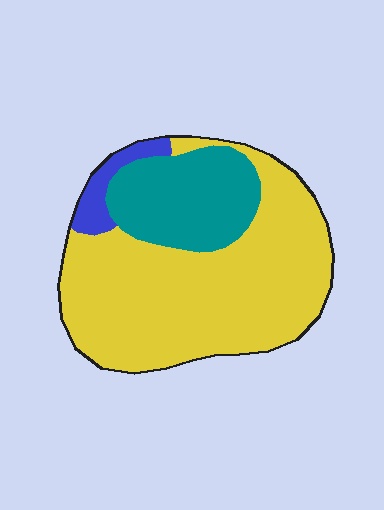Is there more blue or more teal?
Teal.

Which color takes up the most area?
Yellow, at roughly 70%.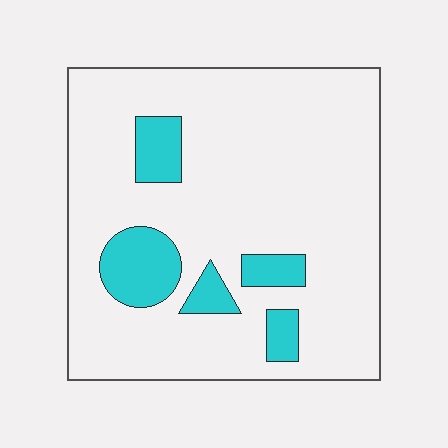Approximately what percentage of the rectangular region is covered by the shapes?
Approximately 15%.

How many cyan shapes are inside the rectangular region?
5.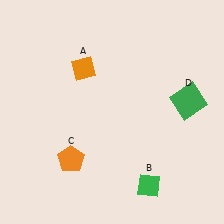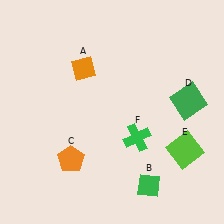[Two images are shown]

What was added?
A lime square (E), a green cross (F) were added in Image 2.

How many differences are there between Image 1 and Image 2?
There are 2 differences between the two images.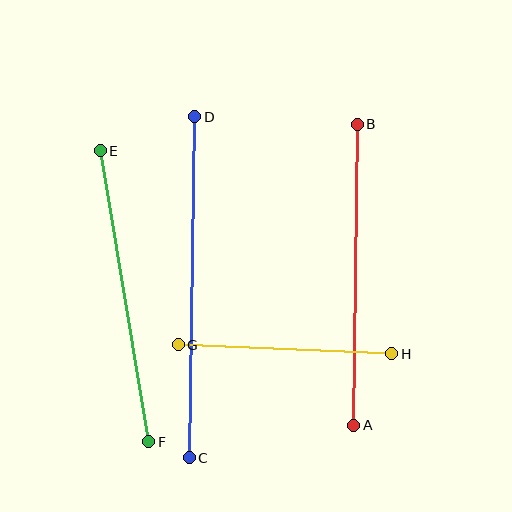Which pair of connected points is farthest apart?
Points C and D are farthest apart.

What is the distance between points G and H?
The distance is approximately 214 pixels.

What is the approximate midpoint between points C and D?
The midpoint is at approximately (192, 287) pixels.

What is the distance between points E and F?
The distance is approximately 295 pixels.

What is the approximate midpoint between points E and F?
The midpoint is at approximately (125, 296) pixels.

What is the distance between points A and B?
The distance is approximately 301 pixels.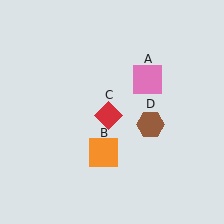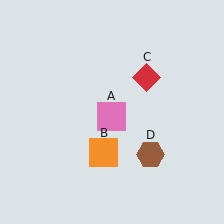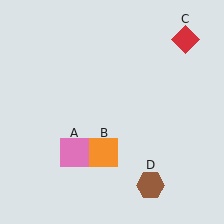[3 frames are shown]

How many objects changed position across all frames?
3 objects changed position: pink square (object A), red diamond (object C), brown hexagon (object D).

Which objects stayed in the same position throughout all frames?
Orange square (object B) remained stationary.